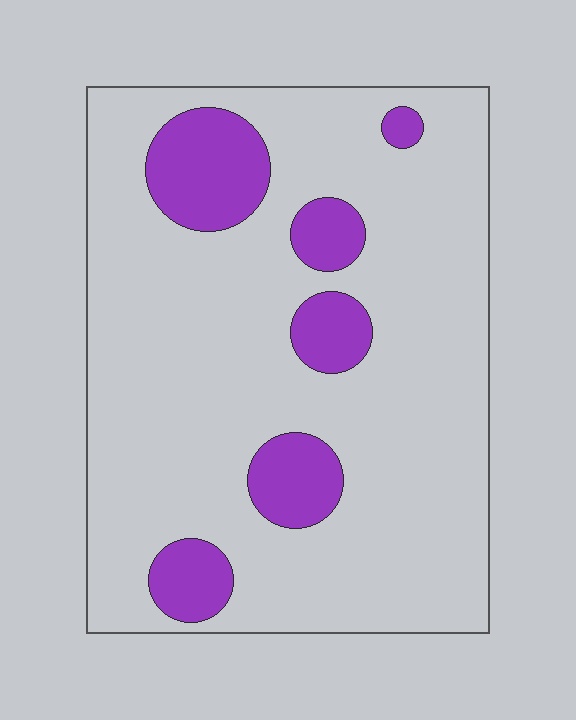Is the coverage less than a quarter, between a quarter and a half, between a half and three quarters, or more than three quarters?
Less than a quarter.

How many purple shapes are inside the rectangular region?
6.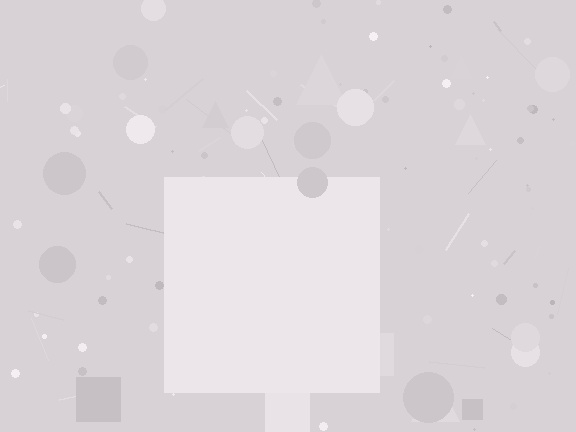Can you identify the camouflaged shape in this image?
The camouflaged shape is a square.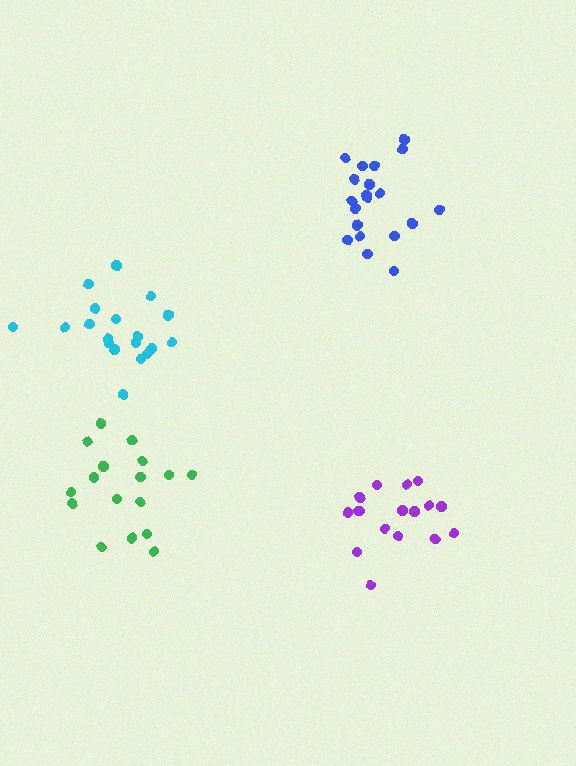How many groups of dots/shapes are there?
There are 4 groups.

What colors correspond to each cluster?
The clusters are colored: green, blue, purple, cyan.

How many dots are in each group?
Group 1: 17 dots, Group 2: 20 dots, Group 3: 17 dots, Group 4: 19 dots (73 total).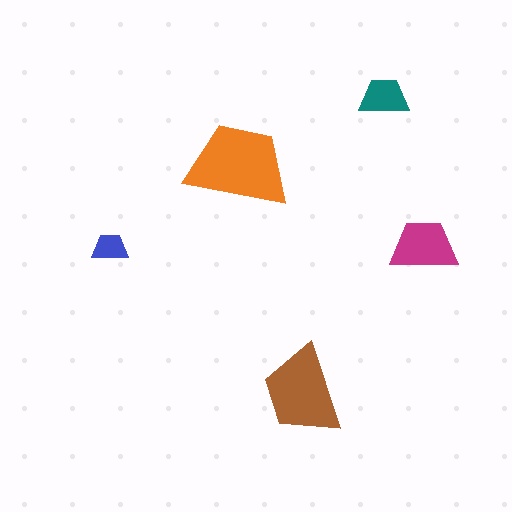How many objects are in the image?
There are 5 objects in the image.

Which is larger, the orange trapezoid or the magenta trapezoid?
The orange one.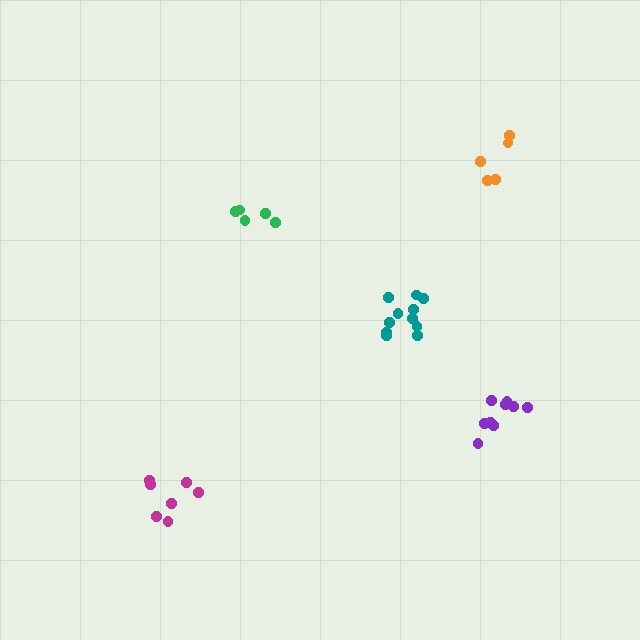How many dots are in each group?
Group 1: 5 dots, Group 2: 11 dots, Group 3: 10 dots, Group 4: 5 dots, Group 5: 7 dots (38 total).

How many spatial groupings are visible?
There are 5 spatial groupings.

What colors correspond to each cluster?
The clusters are colored: green, teal, purple, orange, magenta.